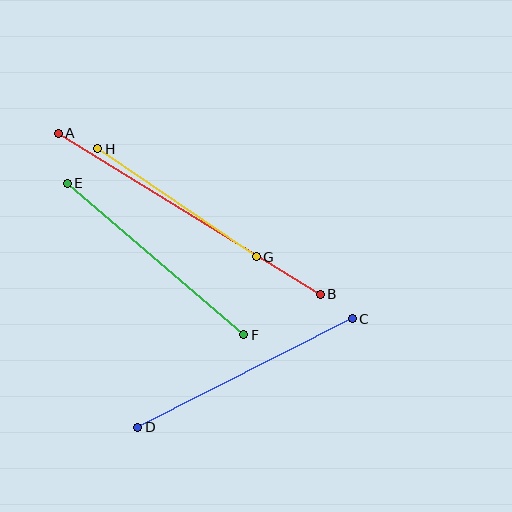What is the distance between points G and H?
The distance is approximately 192 pixels.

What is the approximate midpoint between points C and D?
The midpoint is at approximately (245, 373) pixels.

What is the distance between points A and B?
The distance is approximately 307 pixels.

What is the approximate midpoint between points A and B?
The midpoint is at approximately (189, 214) pixels.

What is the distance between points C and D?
The distance is approximately 241 pixels.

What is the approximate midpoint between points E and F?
The midpoint is at approximately (156, 259) pixels.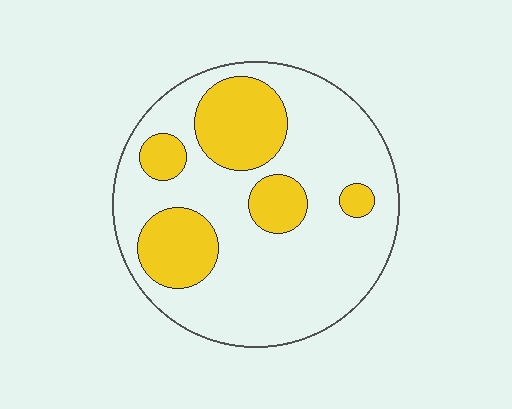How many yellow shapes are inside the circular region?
5.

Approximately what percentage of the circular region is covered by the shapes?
Approximately 30%.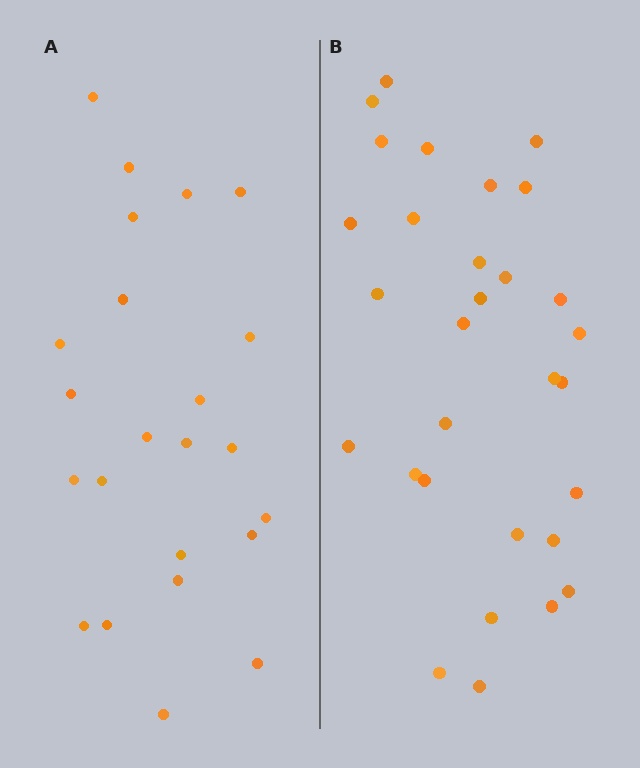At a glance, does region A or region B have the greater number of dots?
Region B (the right region) has more dots.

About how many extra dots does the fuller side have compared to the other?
Region B has roughly 8 or so more dots than region A.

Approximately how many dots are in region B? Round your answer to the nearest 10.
About 30 dots.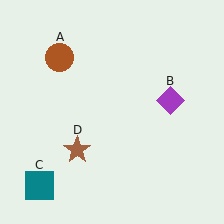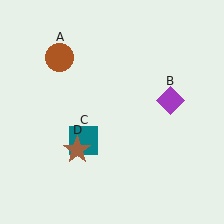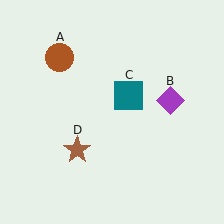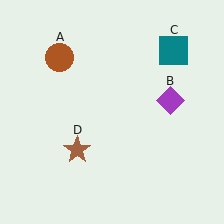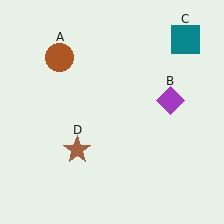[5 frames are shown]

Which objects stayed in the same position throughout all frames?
Brown circle (object A) and purple diamond (object B) and brown star (object D) remained stationary.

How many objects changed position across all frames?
1 object changed position: teal square (object C).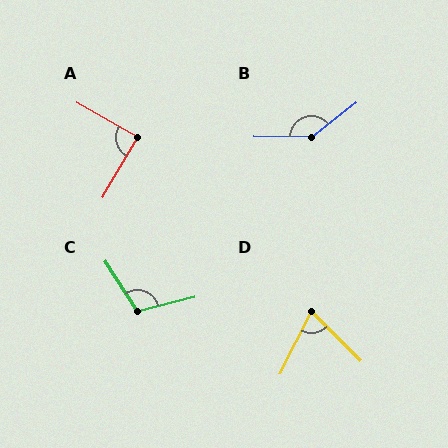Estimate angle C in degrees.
Approximately 108 degrees.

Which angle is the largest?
B, at approximately 141 degrees.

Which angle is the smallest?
D, at approximately 72 degrees.